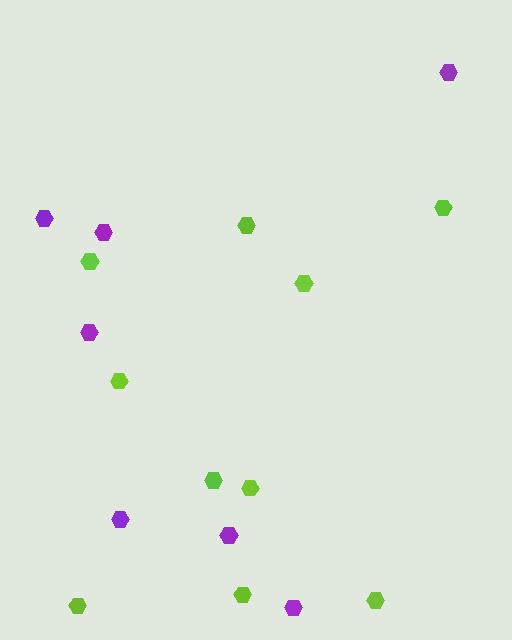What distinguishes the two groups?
There are 2 groups: one group of lime hexagons (10) and one group of purple hexagons (7).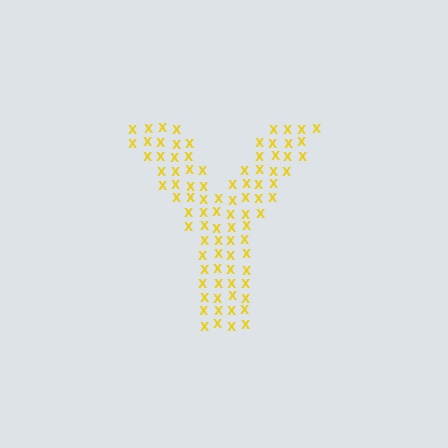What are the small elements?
The small elements are letter X's.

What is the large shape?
The large shape is the letter Y.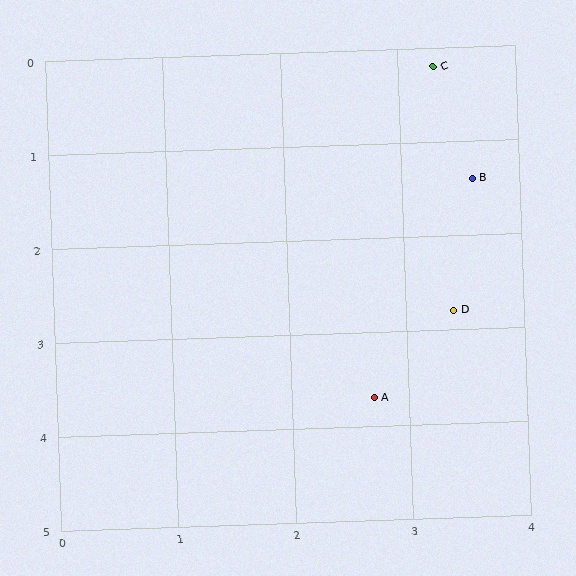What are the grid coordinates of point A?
Point A is at approximately (2.7, 3.7).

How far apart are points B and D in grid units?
Points B and D are about 1.4 grid units apart.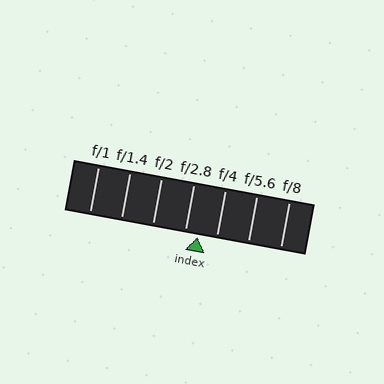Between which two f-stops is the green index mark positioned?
The index mark is between f/2.8 and f/4.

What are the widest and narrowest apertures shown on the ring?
The widest aperture shown is f/1 and the narrowest is f/8.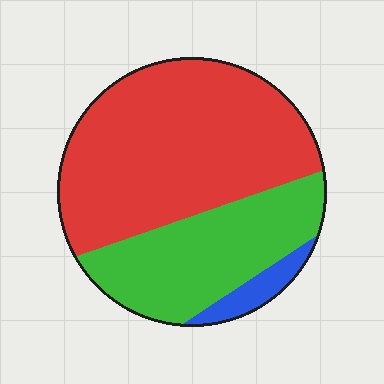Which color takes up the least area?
Blue, at roughly 5%.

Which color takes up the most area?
Red, at roughly 60%.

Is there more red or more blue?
Red.